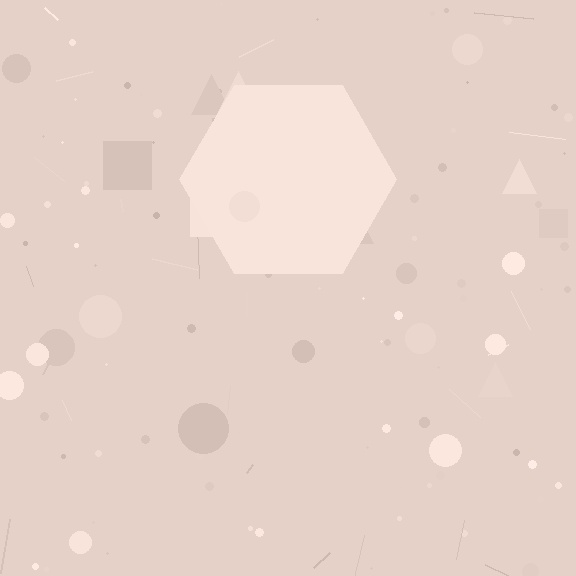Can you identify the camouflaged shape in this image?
The camouflaged shape is a hexagon.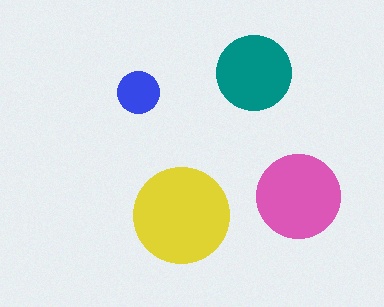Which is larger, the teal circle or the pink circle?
The pink one.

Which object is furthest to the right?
The pink circle is rightmost.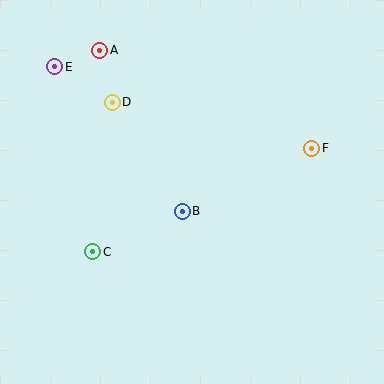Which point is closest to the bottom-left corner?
Point C is closest to the bottom-left corner.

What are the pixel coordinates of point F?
Point F is at (312, 148).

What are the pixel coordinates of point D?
Point D is at (112, 102).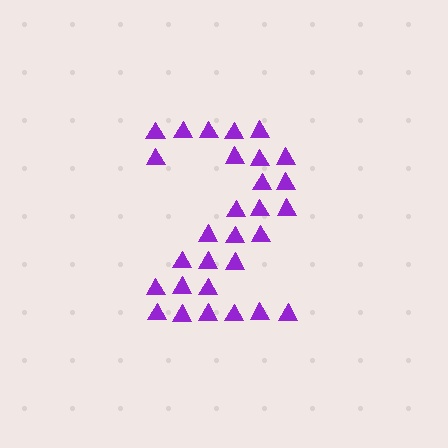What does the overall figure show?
The overall figure shows the digit 2.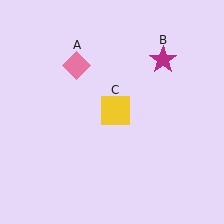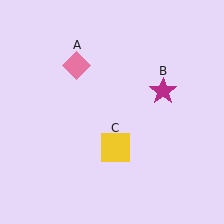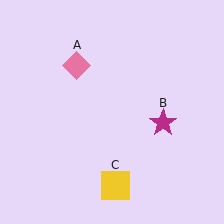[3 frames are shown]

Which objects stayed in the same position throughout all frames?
Pink diamond (object A) remained stationary.